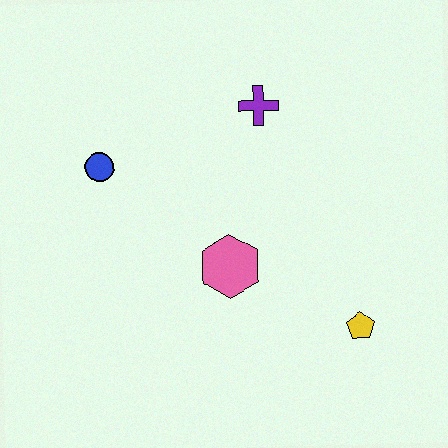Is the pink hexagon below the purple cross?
Yes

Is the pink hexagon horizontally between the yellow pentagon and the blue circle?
Yes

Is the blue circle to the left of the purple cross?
Yes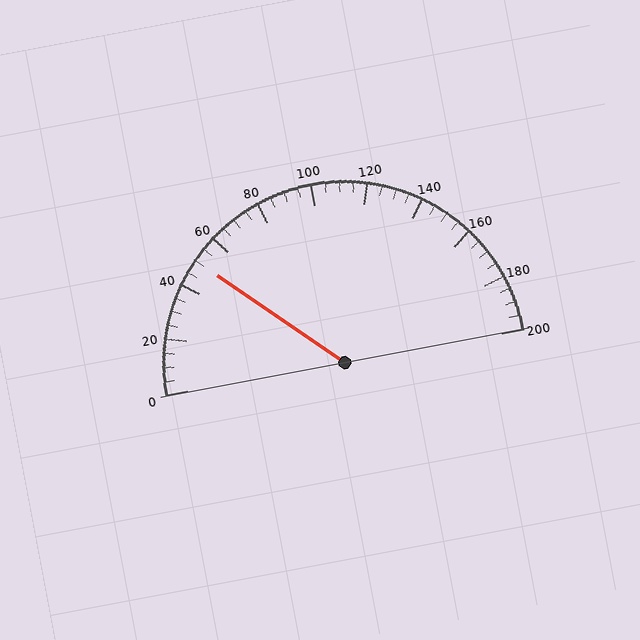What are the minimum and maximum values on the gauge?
The gauge ranges from 0 to 200.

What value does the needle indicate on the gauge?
The needle indicates approximately 50.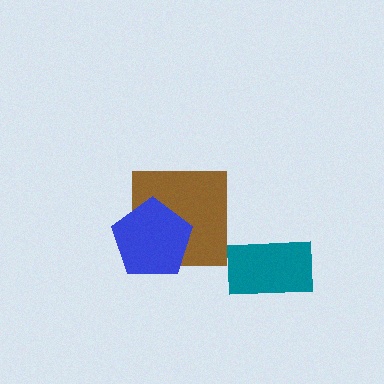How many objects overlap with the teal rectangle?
0 objects overlap with the teal rectangle.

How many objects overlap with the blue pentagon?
1 object overlaps with the blue pentagon.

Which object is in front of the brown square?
The blue pentagon is in front of the brown square.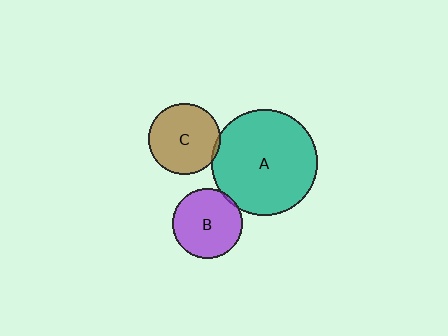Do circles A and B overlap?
Yes.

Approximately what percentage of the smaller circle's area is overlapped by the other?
Approximately 5%.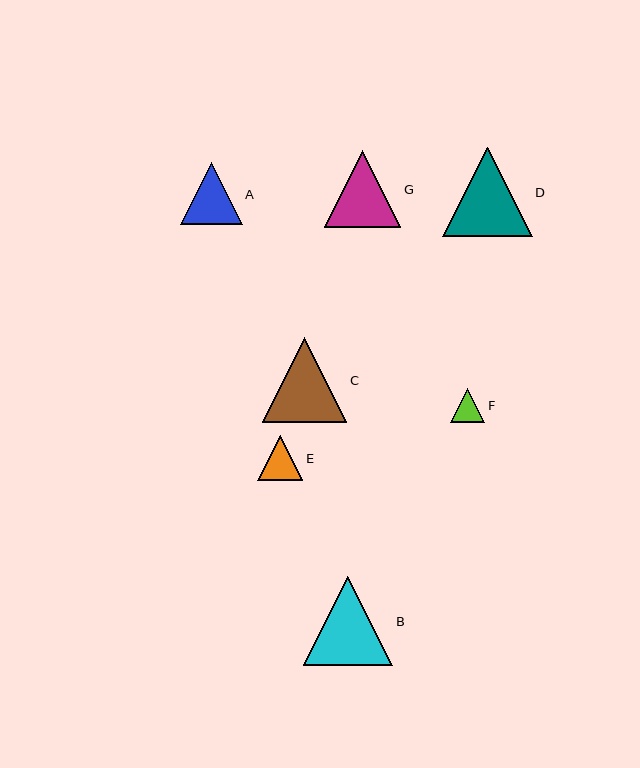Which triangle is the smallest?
Triangle F is the smallest with a size of approximately 35 pixels.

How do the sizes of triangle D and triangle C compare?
Triangle D and triangle C are approximately the same size.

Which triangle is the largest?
Triangle D is the largest with a size of approximately 90 pixels.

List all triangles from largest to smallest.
From largest to smallest: D, B, C, G, A, E, F.